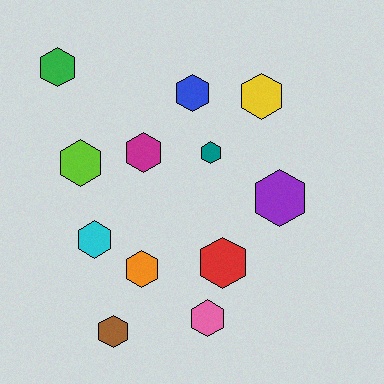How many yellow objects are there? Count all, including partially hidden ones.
There is 1 yellow object.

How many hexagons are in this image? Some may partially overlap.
There are 12 hexagons.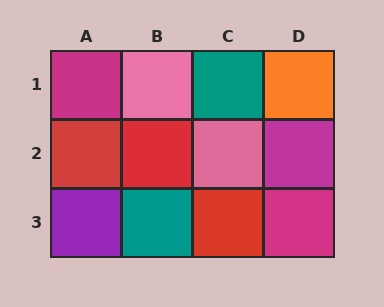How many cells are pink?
2 cells are pink.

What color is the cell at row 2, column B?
Red.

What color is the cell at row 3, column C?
Red.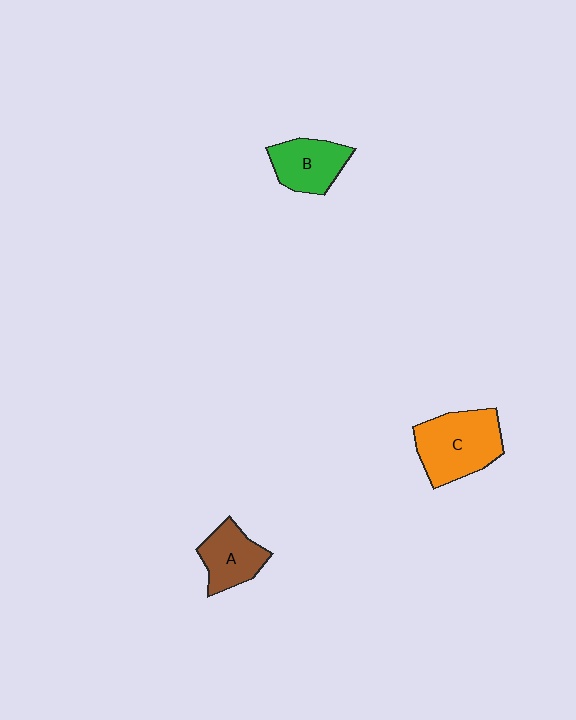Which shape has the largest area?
Shape C (orange).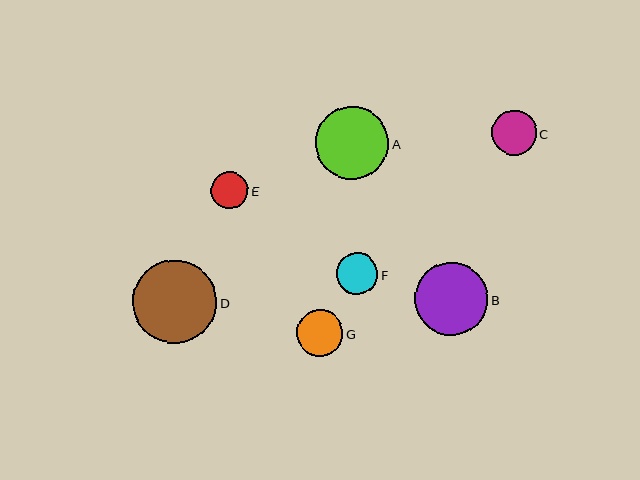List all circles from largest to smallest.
From largest to smallest: D, A, B, G, C, F, E.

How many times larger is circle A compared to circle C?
Circle A is approximately 1.7 times the size of circle C.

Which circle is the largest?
Circle D is the largest with a size of approximately 84 pixels.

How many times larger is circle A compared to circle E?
Circle A is approximately 2.0 times the size of circle E.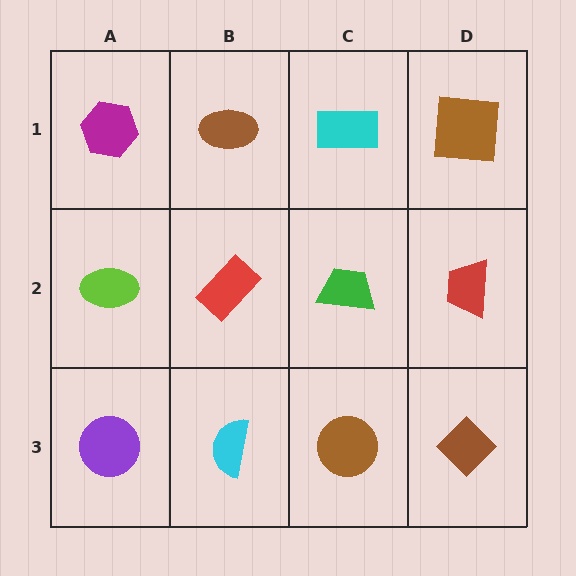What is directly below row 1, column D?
A red trapezoid.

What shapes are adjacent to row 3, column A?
A lime ellipse (row 2, column A), a cyan semicircle (row 3, column B).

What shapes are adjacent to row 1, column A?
A lime ellipse (row 2, column A), a brown ellipse (row 1, column B).